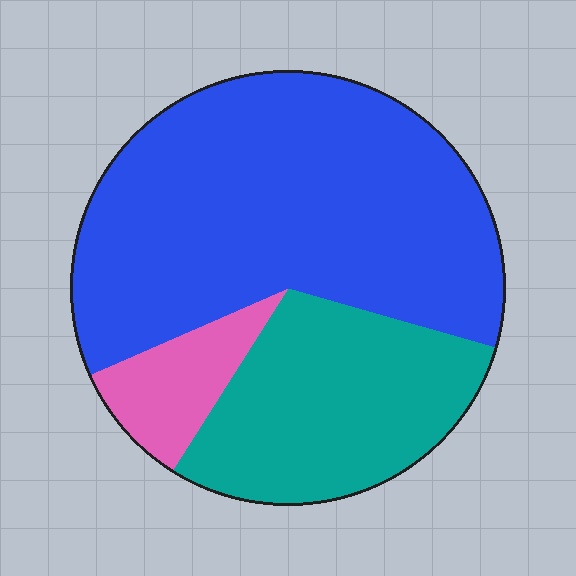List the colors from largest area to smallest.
From largest to smallest: blue, teal, pink.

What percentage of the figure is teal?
Teal covers roughly 30% of the figure.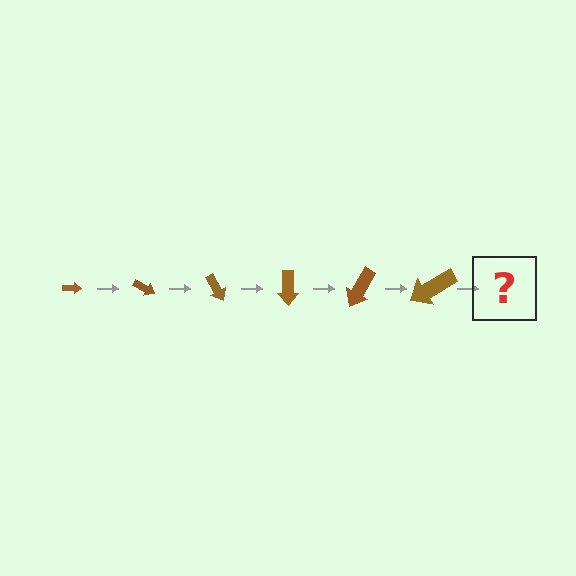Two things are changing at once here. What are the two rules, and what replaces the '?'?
The two rules are that the arrow grows larger each step and it rotates 30 degrees each step. The '?' should be an arrow, larger than the previous one and rotated 180 degrees from the start.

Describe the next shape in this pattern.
It should be an arrow, larger than the previous one and rotated 180 degrees from the start.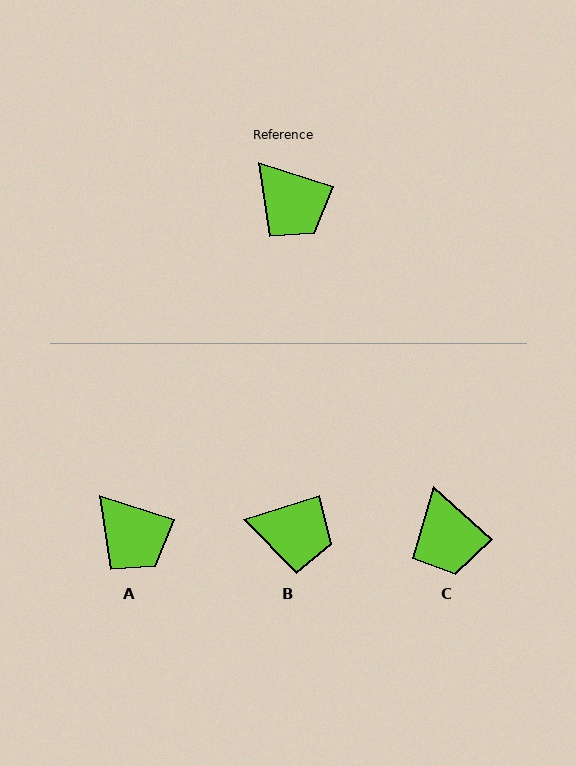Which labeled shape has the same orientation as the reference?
A.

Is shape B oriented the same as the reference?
No, it is off by about 36 degrees.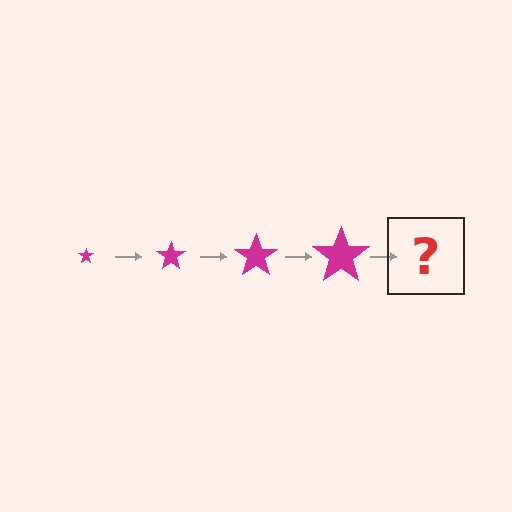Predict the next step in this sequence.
The next step is a magenta star, larger than the previous one.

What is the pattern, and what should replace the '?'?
The pattern is that the star gets progressively larger each step. The '?' should be a magenta star, larger than the previous one.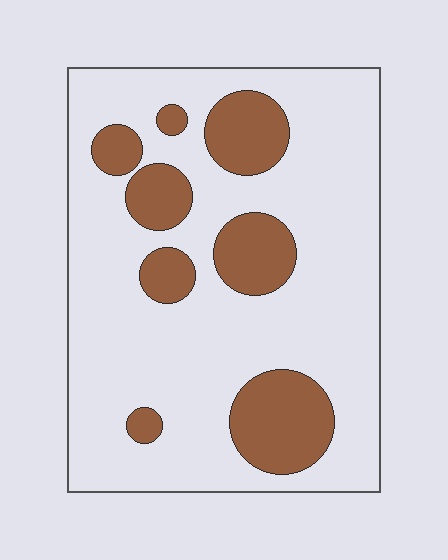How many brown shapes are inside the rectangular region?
8.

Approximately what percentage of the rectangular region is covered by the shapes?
Approximately 25%.